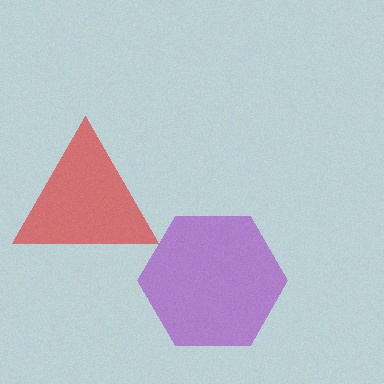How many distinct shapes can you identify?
There are 2 distinct shapes: a purple hexagon, a red triangle.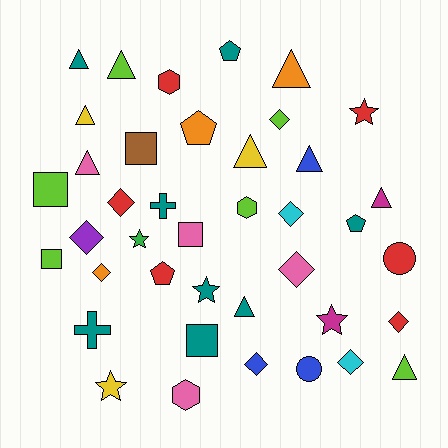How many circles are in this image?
There are 2 circles.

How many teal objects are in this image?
There are 8 teal objects.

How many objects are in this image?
There are 40 objects.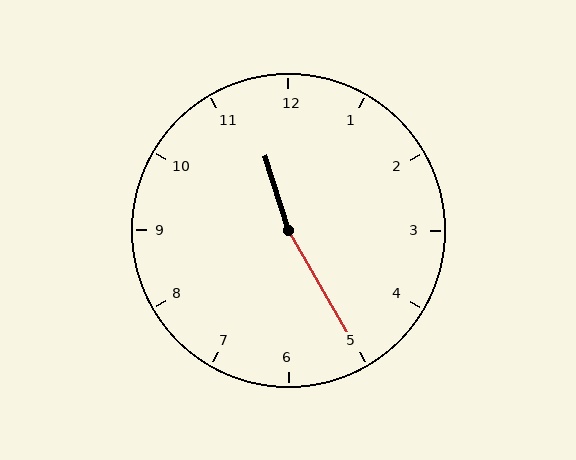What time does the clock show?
11:25.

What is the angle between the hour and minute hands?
Approximately 168 degrees.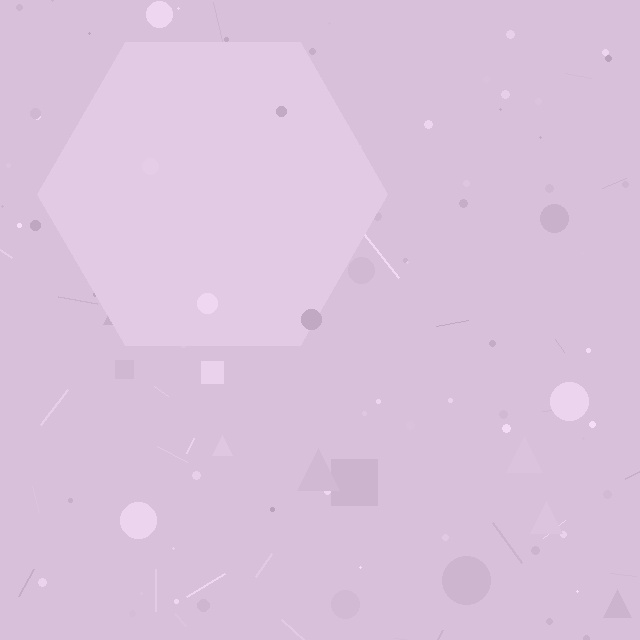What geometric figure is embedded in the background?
A hexagon is embedded in the background.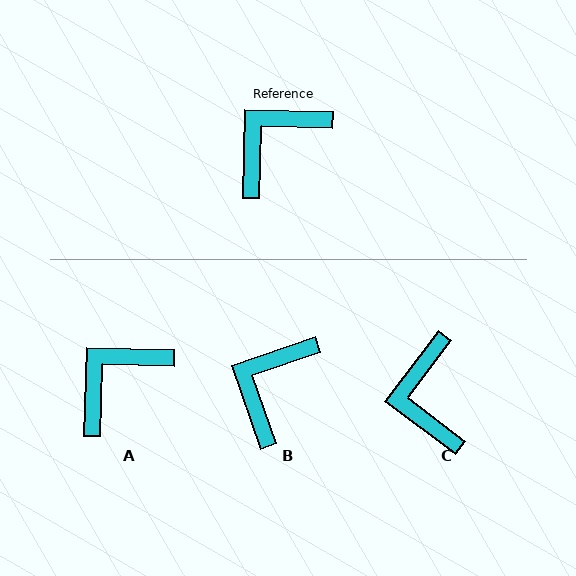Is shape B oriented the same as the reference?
No, it is off by about 21 degrees.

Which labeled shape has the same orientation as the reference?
A.